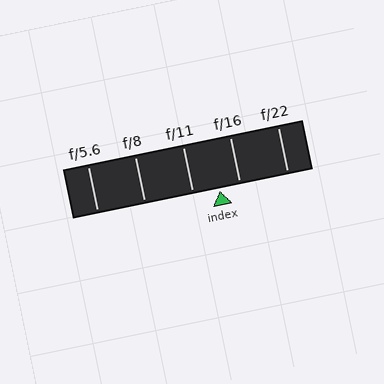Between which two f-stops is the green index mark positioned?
The index mark is between f/11 and f/16.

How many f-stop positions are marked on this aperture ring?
There are 5 f-stop positions marked.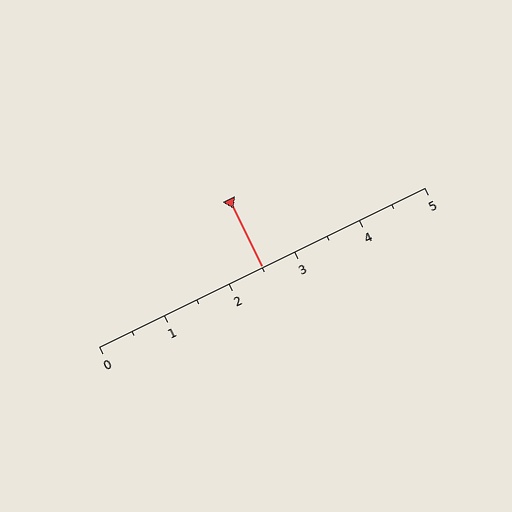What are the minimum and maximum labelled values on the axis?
The axis runs from 0 to 5.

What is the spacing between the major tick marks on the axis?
The major ticks are spaced 1 apart.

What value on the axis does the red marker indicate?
The marker indicates approximately 2.5.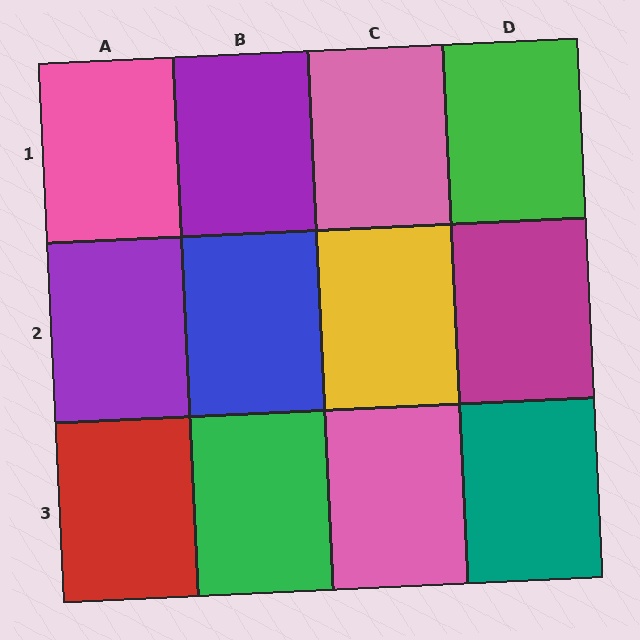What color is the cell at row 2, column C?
Yellow.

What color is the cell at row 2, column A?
Purple.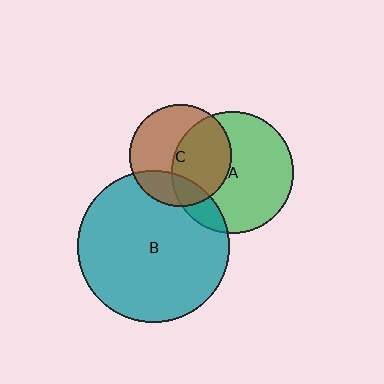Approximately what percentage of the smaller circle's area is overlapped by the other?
Approximately 20%.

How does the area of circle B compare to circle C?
Approximately 2.2 times.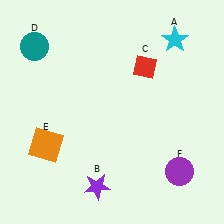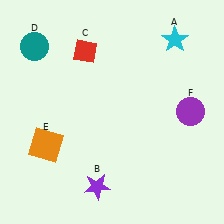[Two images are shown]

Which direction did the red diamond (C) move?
The red diamond (C) moved left.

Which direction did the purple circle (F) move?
The purple circle (F) moved up.